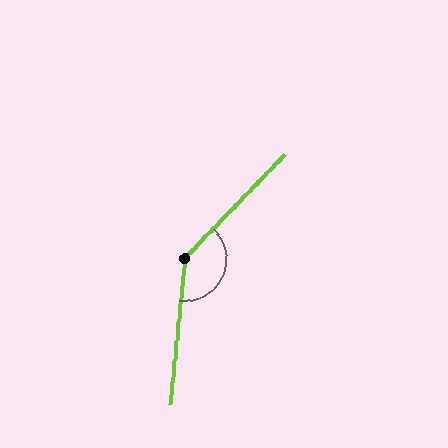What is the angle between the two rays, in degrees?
Approximately 142 degrees.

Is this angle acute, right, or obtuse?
It is obtuse.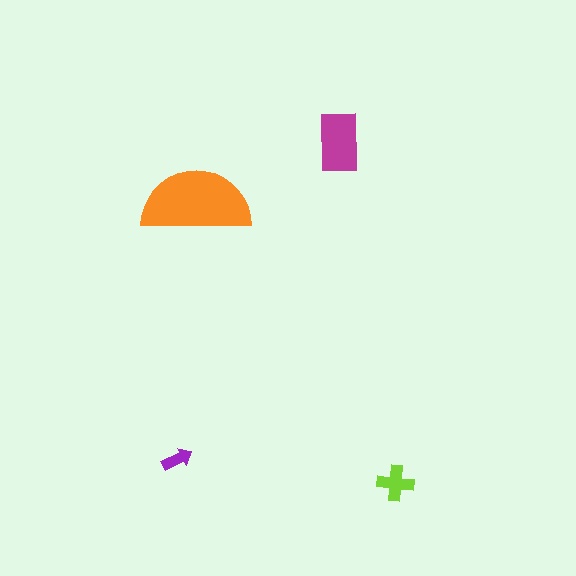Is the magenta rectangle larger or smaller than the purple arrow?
Larger.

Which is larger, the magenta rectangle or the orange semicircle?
The orange semicircle.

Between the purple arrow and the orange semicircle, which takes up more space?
The orange semicircle.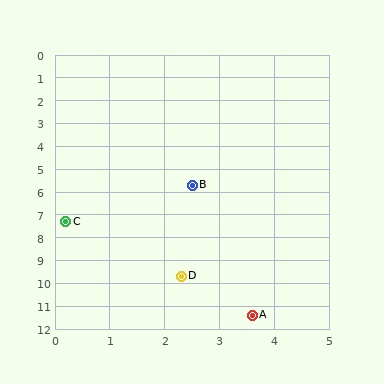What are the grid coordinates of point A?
Point A is at approximately (3.6, 11.4).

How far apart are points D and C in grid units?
Points D and C are about 3.2 grid units apart.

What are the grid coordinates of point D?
Point D is at approximately (2.3, 9.7).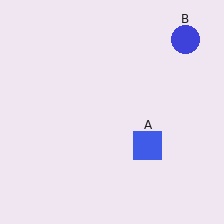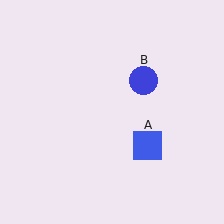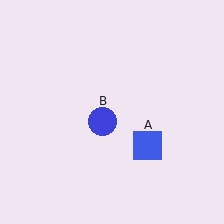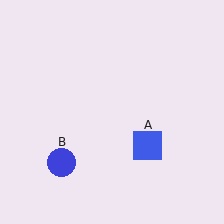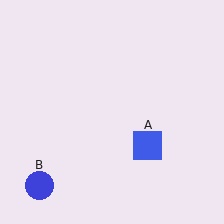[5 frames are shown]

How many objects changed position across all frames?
1 object changed position: blue circle (object B).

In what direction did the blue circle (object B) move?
The blue circle (object B) moved down and to the left.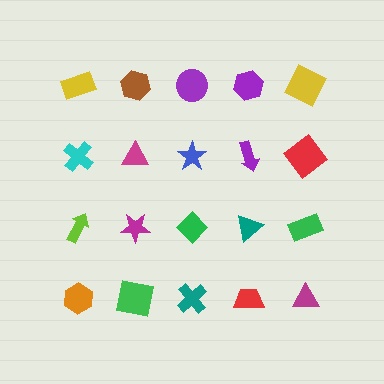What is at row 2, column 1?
A cyan cross.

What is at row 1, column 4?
A purple hexagon.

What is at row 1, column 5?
A yellow square.